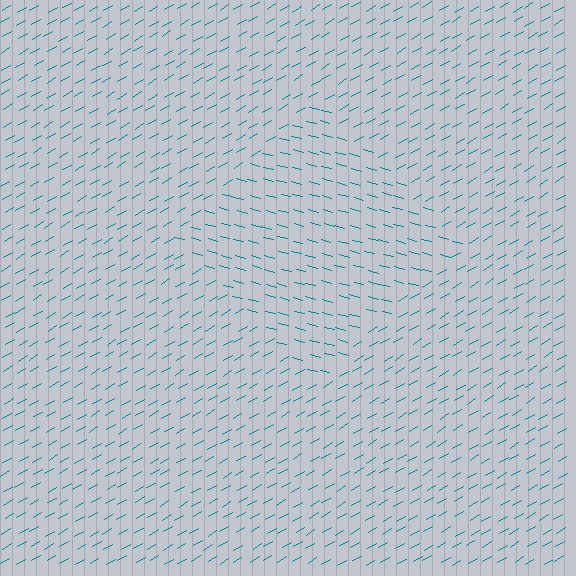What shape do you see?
I see a diamond.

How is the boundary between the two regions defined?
The boundary is defined purely by a change in line orientation (approximately 45 degrees difference). All lines are the same color and thickness.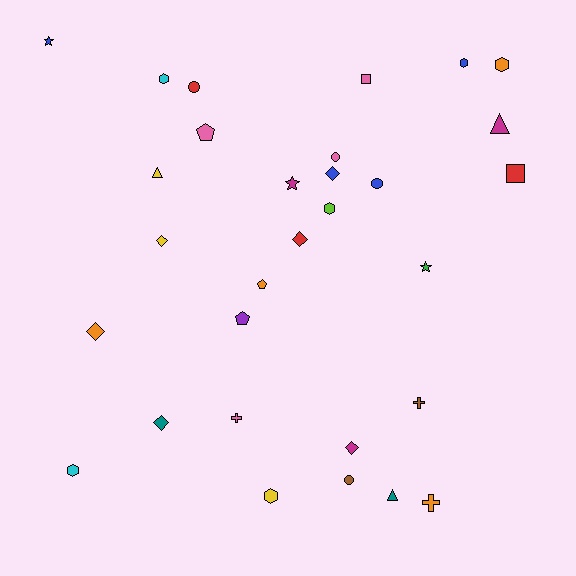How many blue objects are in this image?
There are 4 blue objects.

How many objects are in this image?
There are 30 objects.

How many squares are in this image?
There are 2 squares.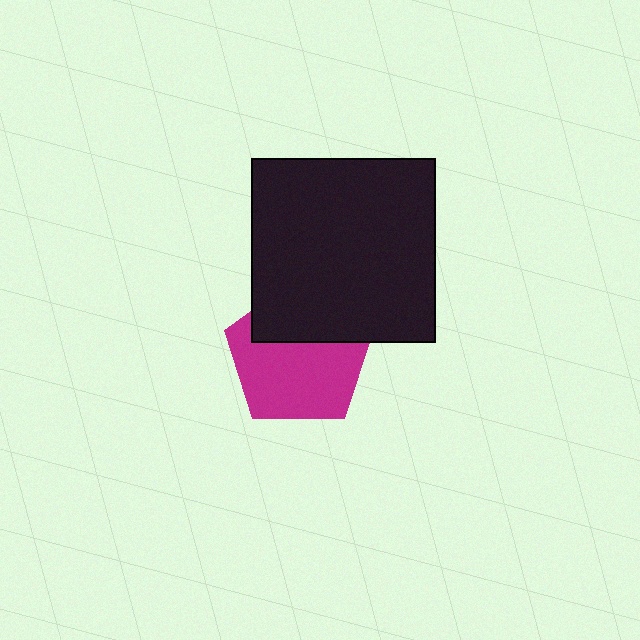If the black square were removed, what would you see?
You would see the complete magenta pentagon.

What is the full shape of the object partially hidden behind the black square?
The partially hidden object is a magenta pentagon.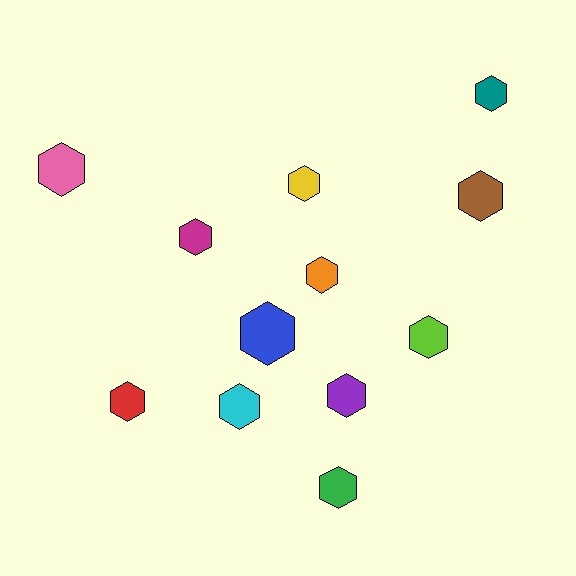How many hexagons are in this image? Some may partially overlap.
There are 12 hexagons.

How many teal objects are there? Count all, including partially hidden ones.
There is 1 teal object.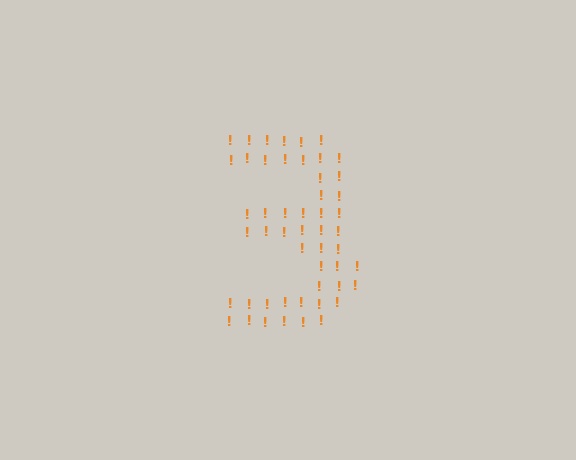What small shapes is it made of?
It is made of small exclamation marks.